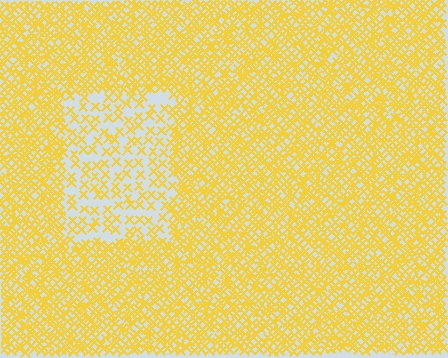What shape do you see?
I see a rectangle.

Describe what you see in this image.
The image contains small yellow elements arranged at two different densities. A rectangle-shaped region is visible where the elements are less densely packed than the surrounding area.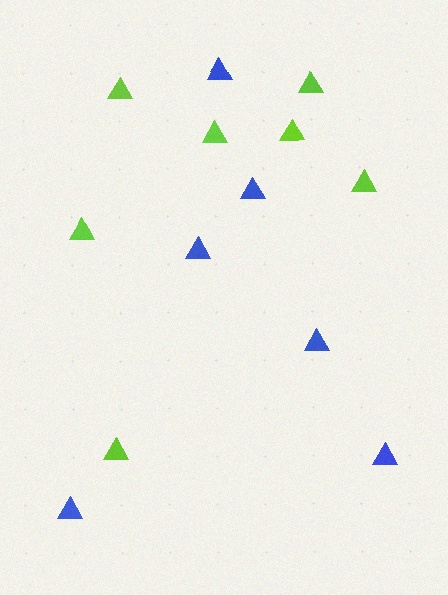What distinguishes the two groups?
There are 2 groups: one group of blue triangles (6) and one group of lime triangles (7).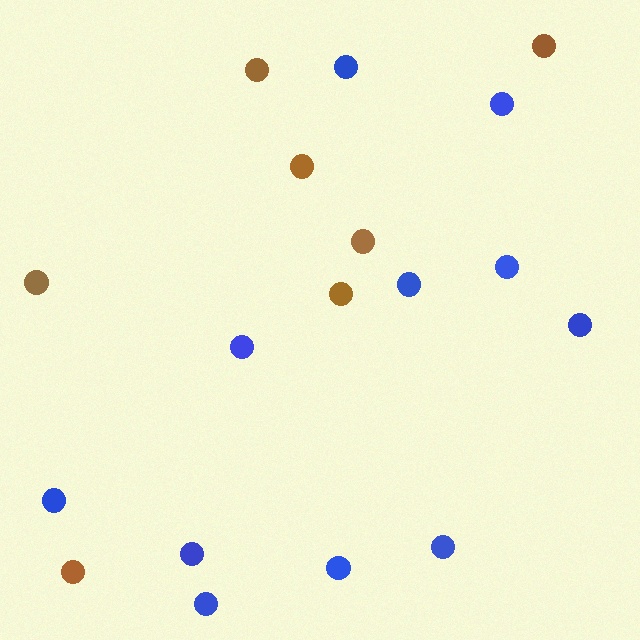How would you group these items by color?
There are 2 groups: one group of brown circles (7) and one group of blue circles (11).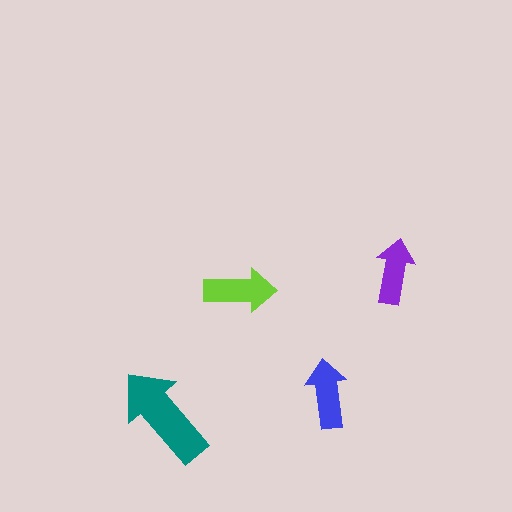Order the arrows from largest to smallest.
the teal one, the lime one, the blue one, the purple one.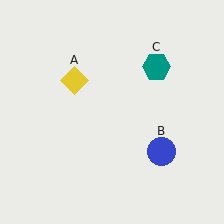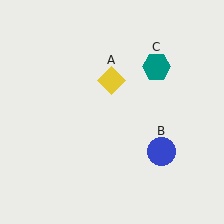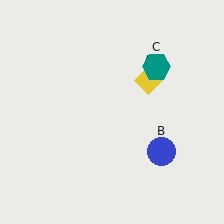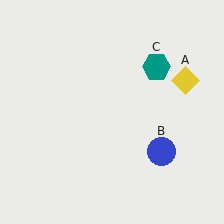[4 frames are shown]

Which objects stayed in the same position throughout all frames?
Blue circle (object B) and teal hexagon (object C) remained stationary.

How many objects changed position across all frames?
1 object changed position: yellow diamond (object A).